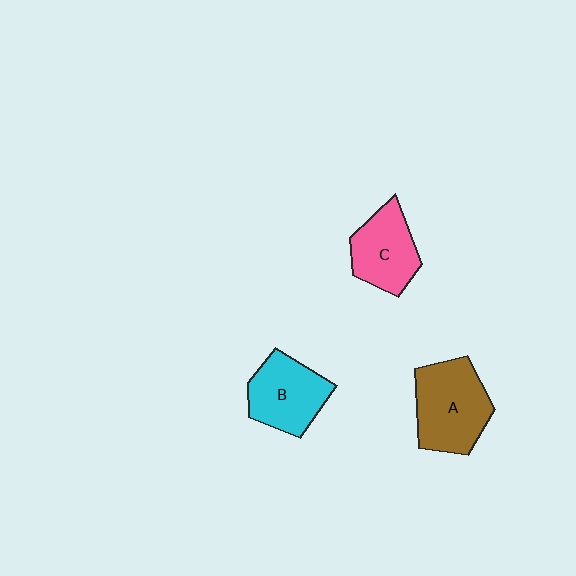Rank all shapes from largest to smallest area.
From largest to smallest: A (brown), B (cyan), C (pink).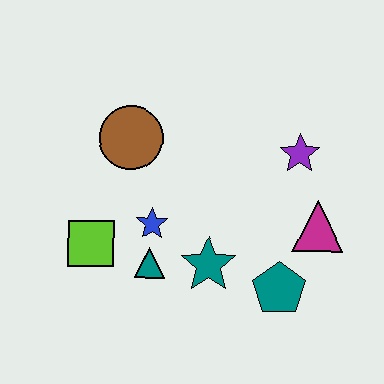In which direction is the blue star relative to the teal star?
The blue star is to the left of the teal star.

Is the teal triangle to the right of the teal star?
No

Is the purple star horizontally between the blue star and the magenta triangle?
Yes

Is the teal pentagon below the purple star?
Yes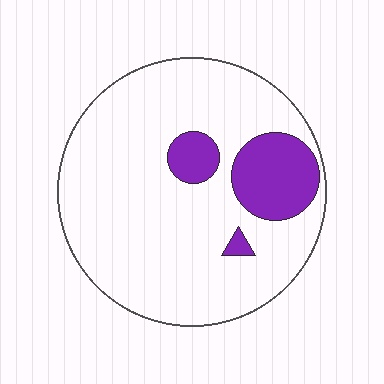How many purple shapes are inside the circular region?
3.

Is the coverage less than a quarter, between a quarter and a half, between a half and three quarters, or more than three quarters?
Less than a quarter.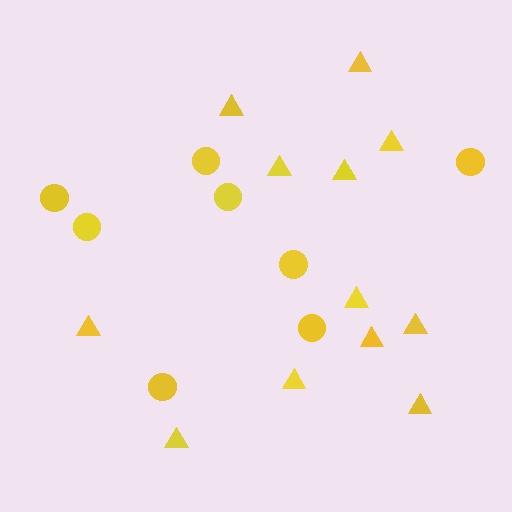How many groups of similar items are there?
There are 2 groups: one group of circles (8) and one group of triangles (12).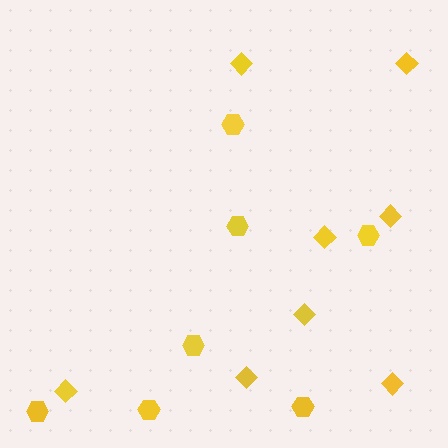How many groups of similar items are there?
There are 2 groups: one group of hexagons (7) and one group of diamonds (8).